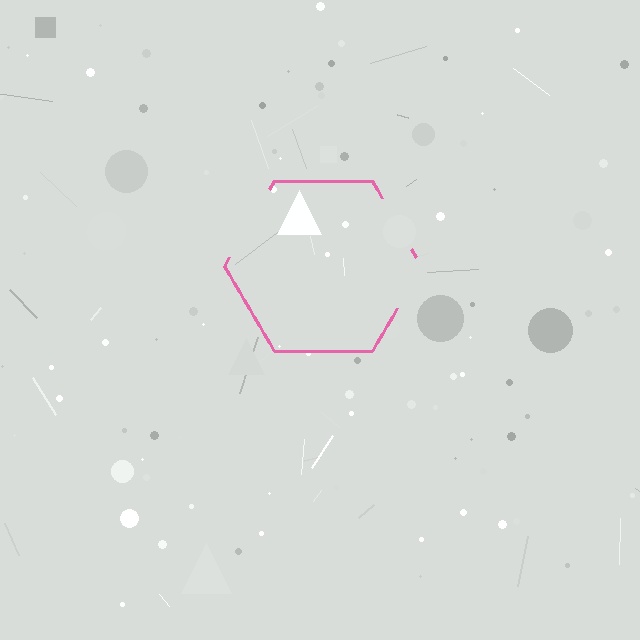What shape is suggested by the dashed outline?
The dashed outline suggests a hexagon.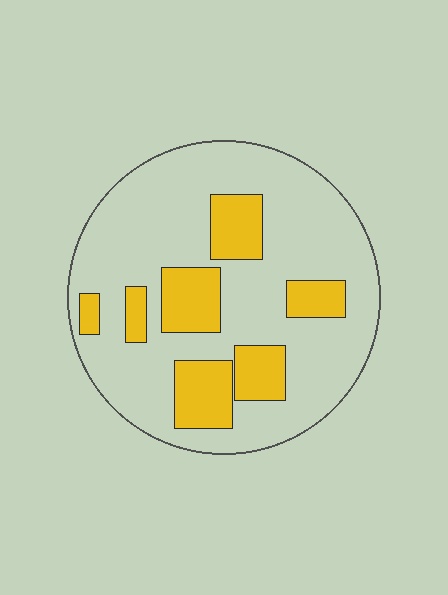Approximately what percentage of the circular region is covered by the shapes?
Approximately 25%.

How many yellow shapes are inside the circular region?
7.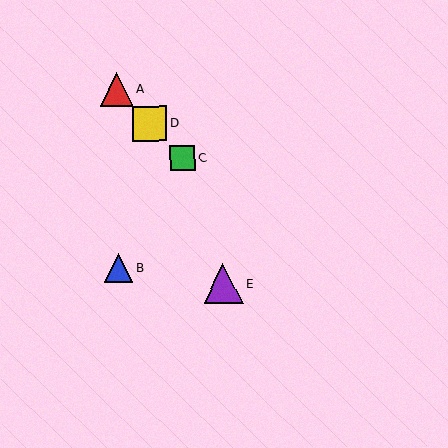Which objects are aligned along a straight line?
Objects A, C, D are aligned along a straight line.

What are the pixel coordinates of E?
Object E is at (223, 284).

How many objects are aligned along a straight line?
3 objects (A, C, D) are aligned along a straight line.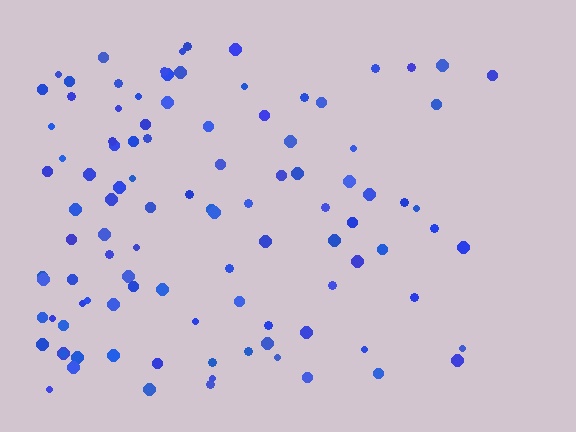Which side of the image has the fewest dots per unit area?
The right.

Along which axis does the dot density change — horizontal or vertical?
Horizontal.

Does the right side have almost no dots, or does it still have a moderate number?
Still a moderate number, just noticeably fewer than the left.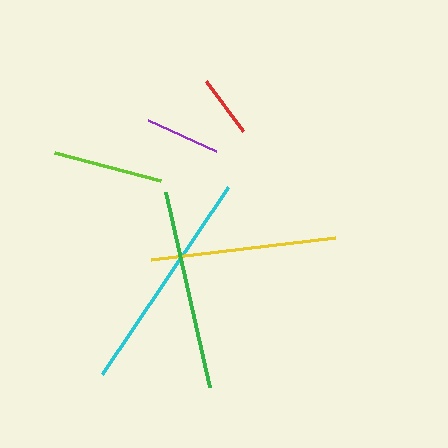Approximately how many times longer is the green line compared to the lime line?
The green line is approximately 1.8 times the length of the lime line.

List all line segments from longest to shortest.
From longest to shortest: cyan, green, yellow, lime, purple, red.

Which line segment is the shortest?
The red line is the shortest at approximately 63 pixels.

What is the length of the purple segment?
The purple segment is approximately 75 pixels long.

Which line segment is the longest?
The cyan line is the longest at approximately 225 pixels.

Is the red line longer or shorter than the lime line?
The lime line is longer than the red line.